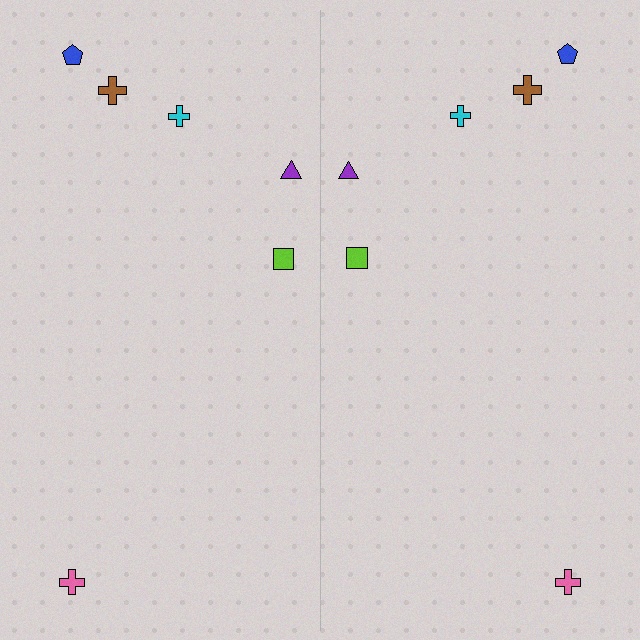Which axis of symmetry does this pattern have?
The pattern has a vertical axis of symmetry running through the center of the image.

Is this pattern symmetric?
Yes, this pattern has bilateral (reflection) symmetry.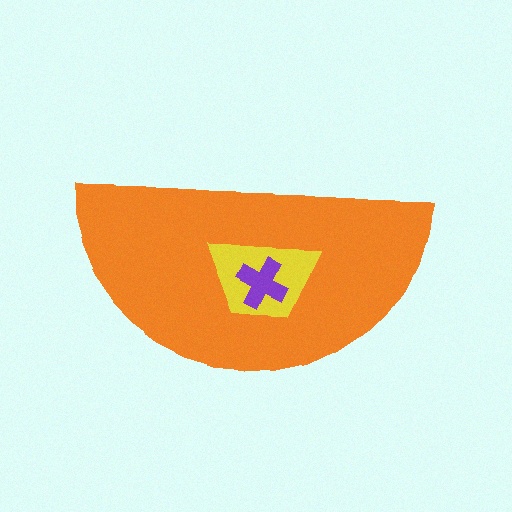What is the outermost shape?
The orange semicircle.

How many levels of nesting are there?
3.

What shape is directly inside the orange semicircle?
The yellow trapezoid.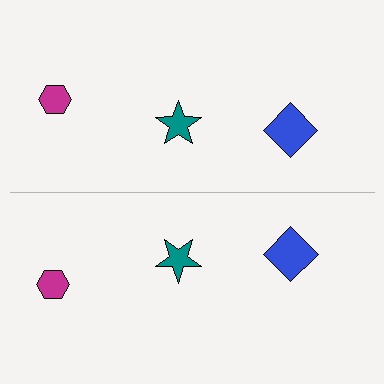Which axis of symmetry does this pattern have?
The pattern has a horizontal axis of symmetry running through the center of the image.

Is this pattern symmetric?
Yes, this pattern has bilateral (reflection) symmetry.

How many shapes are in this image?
There are 6 shapes in this image.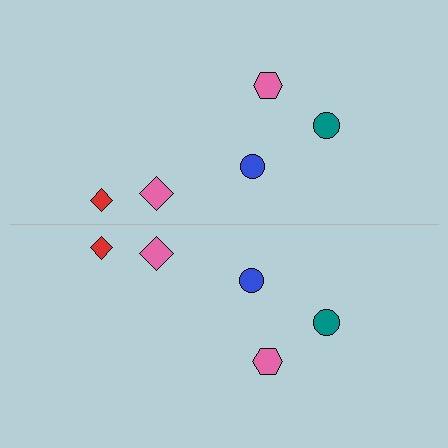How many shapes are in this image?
There are 10 shapes in this image.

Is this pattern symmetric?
Yes, this pattern has bilateral (reflection) symmetry.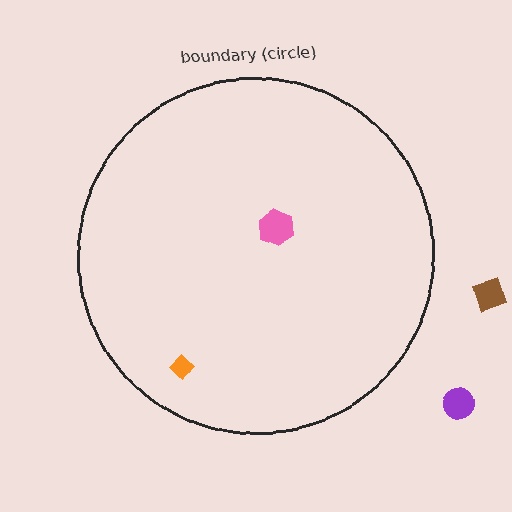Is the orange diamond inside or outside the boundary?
Inside.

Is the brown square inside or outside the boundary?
Outside.